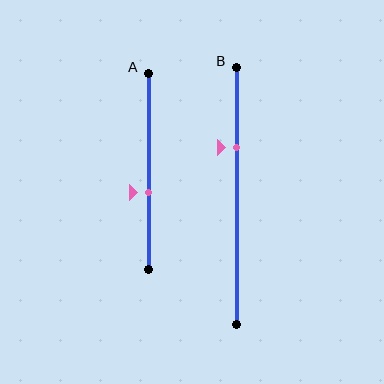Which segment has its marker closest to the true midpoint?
Segment A has its marker closest to the true midpoint.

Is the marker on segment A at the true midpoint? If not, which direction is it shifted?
No, the marker on segment A is shifted downward by about 10% of the segment length.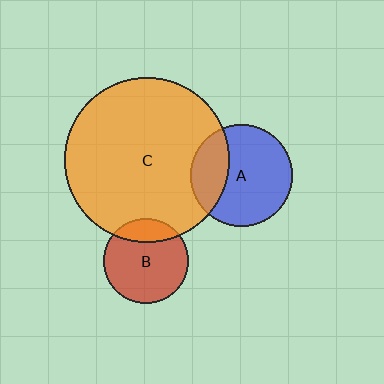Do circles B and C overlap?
Yes.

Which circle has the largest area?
Circle C (orange).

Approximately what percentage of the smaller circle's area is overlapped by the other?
Approximately 20%.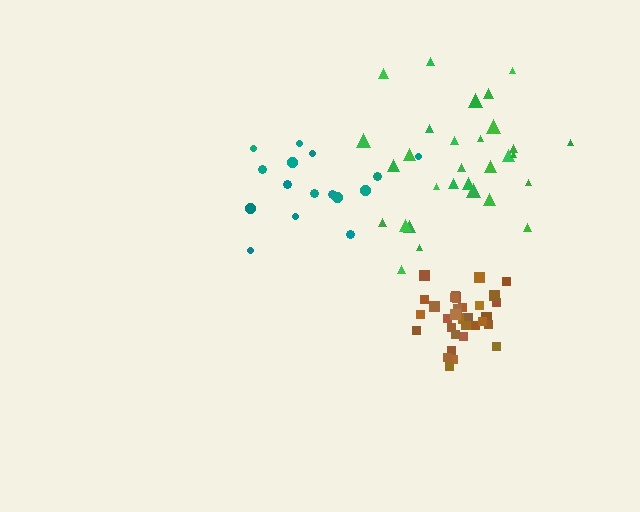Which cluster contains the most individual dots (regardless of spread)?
Brown (35).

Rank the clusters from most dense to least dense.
brown, green, teal.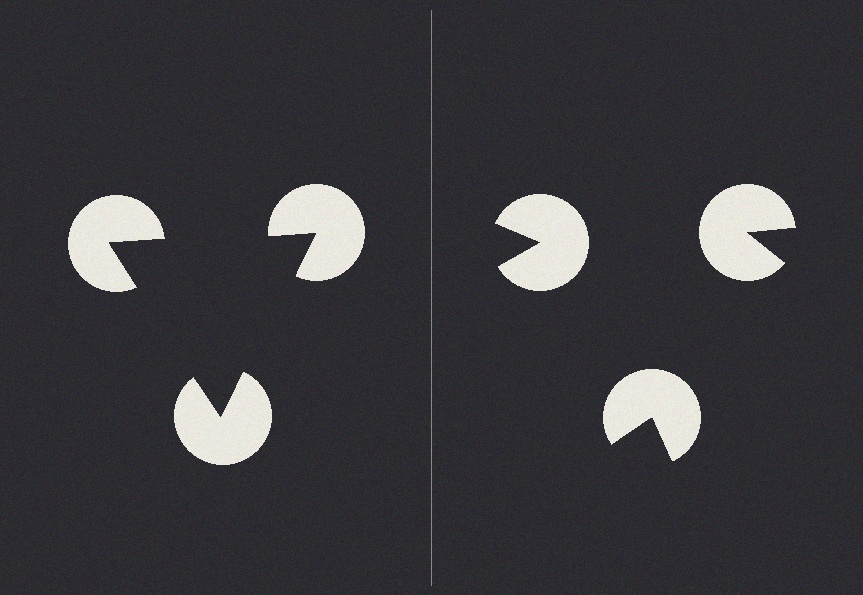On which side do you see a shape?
An illusory triangle appears on the left side. On the right side the wedge cuts are rotated, so no coherent shape forms.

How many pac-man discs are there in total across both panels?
6 — 3 on each side.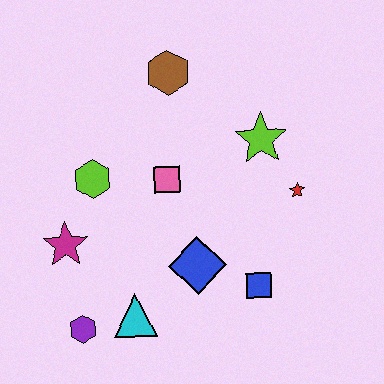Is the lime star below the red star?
No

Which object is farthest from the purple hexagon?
The brown hexagon is farthest from the purple hexagon.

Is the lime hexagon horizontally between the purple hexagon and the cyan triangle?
Yes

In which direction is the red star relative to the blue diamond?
The red star is to the right of the blue diamond.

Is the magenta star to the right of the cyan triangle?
No